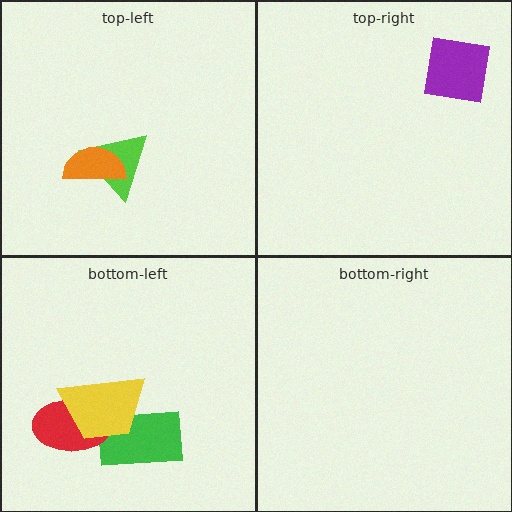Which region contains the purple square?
The top-right region.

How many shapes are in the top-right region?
1.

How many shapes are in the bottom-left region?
3.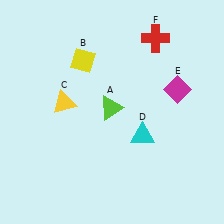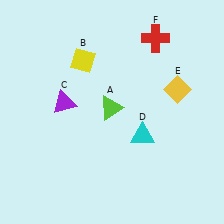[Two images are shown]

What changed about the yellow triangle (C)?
In Image 1, C is yellow. In Image 2, it changed to purple.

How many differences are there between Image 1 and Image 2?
There are 2 differences between the two images.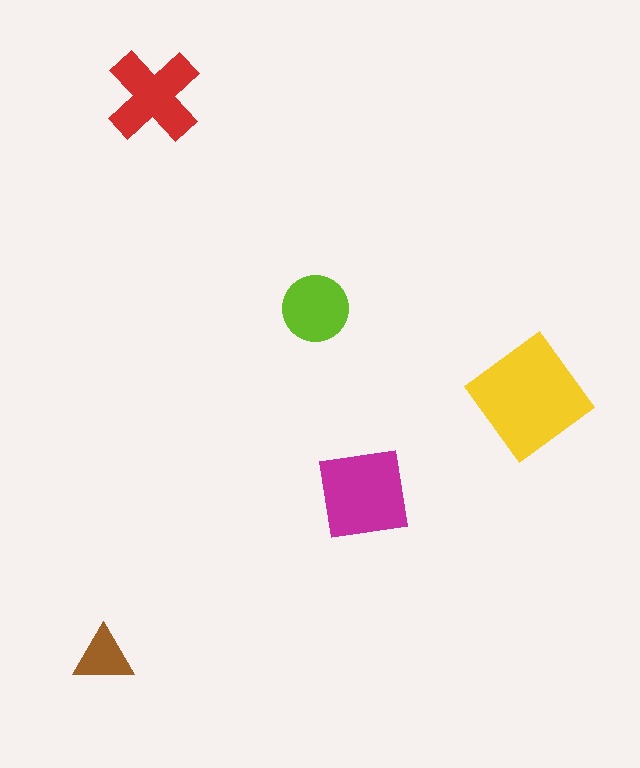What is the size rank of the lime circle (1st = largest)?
4th.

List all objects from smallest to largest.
The brown triangle, the lime circle, the red cross, the magenta square, the yellow diamond.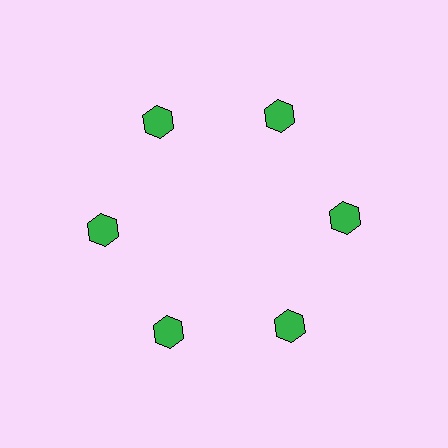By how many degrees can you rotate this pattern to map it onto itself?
The pattern maps onto itself every 60 degrees of rotation.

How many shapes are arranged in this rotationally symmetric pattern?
There are 6 shapes, arranged in 6 groups of 1.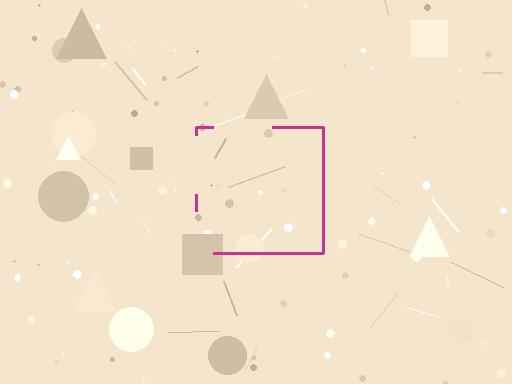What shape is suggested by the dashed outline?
The dashed outline suggests a square.